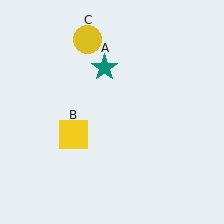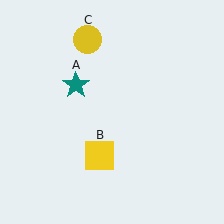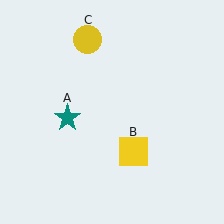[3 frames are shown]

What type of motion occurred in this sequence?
The teal star (object A), yellow square (object B) rotated counterclockwise around the center of the scene.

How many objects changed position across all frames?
2 objects changed position: teal star (object A), yellow square (object B).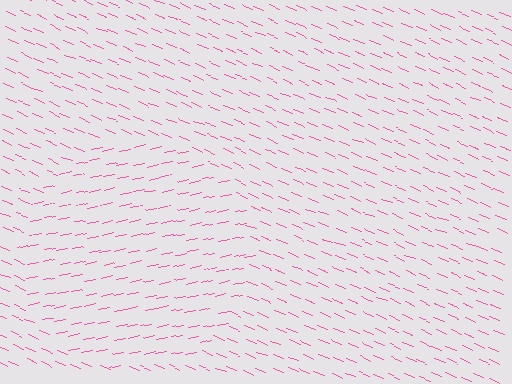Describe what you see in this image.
The image is filled with small pink line segments. A circle region in the image has lines oriented differently from the surrounding lines, creating a visible texture boundary.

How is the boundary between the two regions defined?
The boundary is defined purely by a change in line orientation (approximately 34 degrees difference). All lines are the same color and thickness.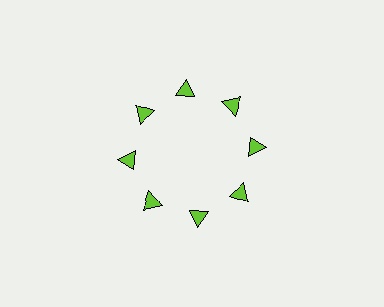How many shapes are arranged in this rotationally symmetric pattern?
There are 8 shapes, arranged in 8 groups of 1.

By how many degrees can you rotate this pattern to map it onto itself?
The pattern maps onto itself every 45 degrees of rotation.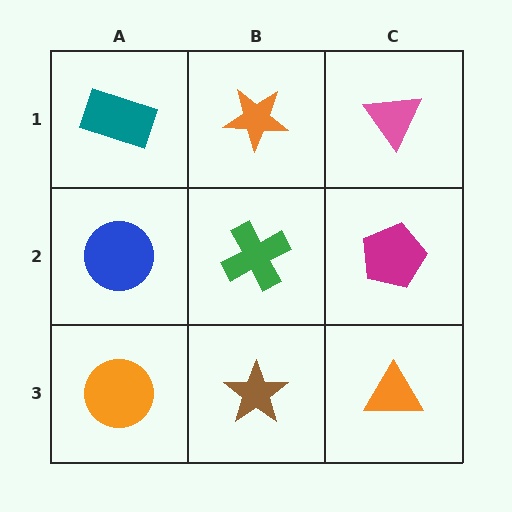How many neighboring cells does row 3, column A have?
2.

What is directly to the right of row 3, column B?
An orange triangle.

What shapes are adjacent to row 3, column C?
A magenta pentagon (row 2, column C), a brown star (row 3, column B).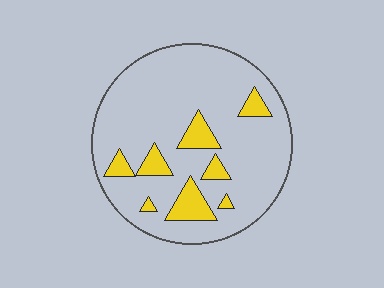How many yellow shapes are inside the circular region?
8.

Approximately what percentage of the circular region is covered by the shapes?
Approximately 15%.